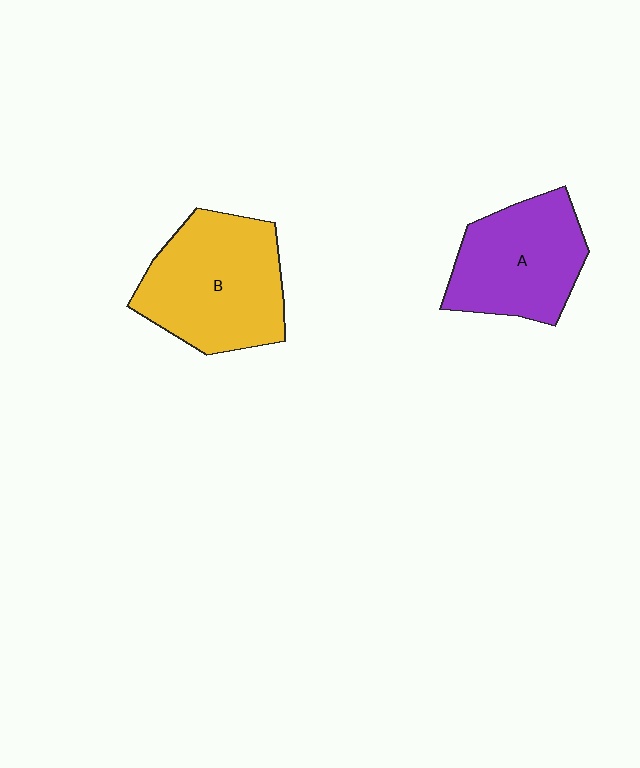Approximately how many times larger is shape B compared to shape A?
Approximately 1.2 times.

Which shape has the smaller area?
Shape A (purple).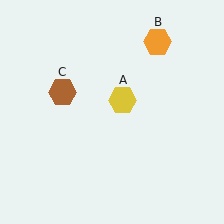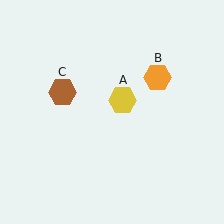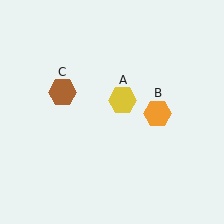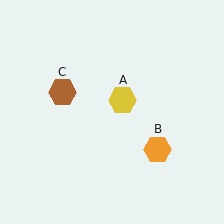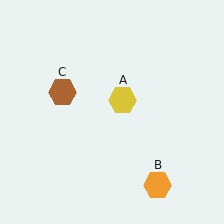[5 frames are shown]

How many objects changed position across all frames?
1 object changed position: orange hexagon (object B).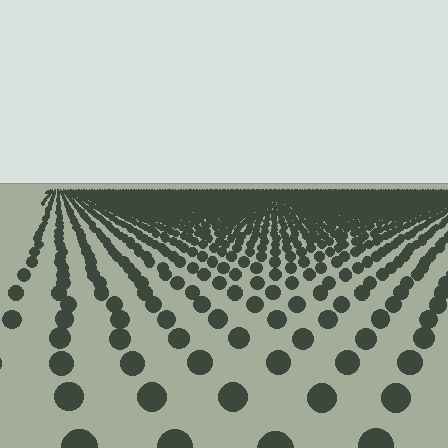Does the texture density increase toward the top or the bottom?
Density increases toward the top.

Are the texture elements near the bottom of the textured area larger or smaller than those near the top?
Larger. Near the bottom, elements are closer to the viewer and appear at a bigger on-screen size.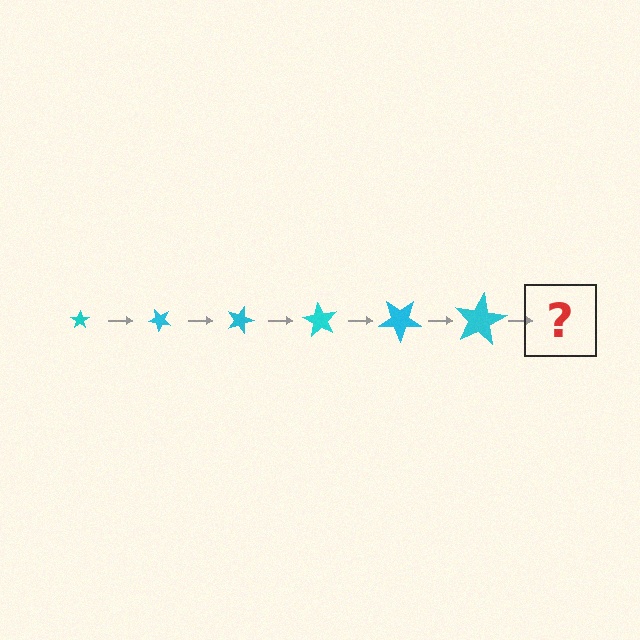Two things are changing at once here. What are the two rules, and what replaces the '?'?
The two rules are that the star grows larger each step and it rotates 45 degrees each step. The '?' should be a star, larger than the previous one and rotated 270 degrees from the start.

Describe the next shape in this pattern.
It should be a star, larger than the previous one and rotated 270 degrees from the start.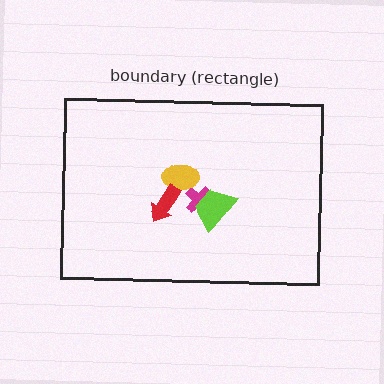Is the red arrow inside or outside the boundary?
Inside.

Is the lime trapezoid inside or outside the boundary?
Inside.